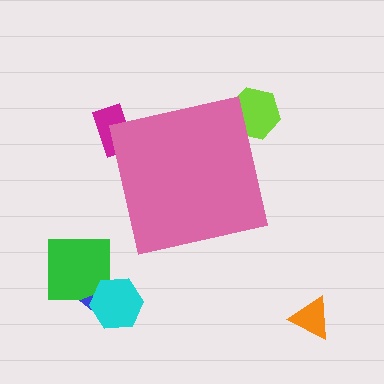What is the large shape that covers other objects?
A pink square.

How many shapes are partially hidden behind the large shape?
2 shapes are partially hidden.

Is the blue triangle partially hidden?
No, the blue triangle is fully visible.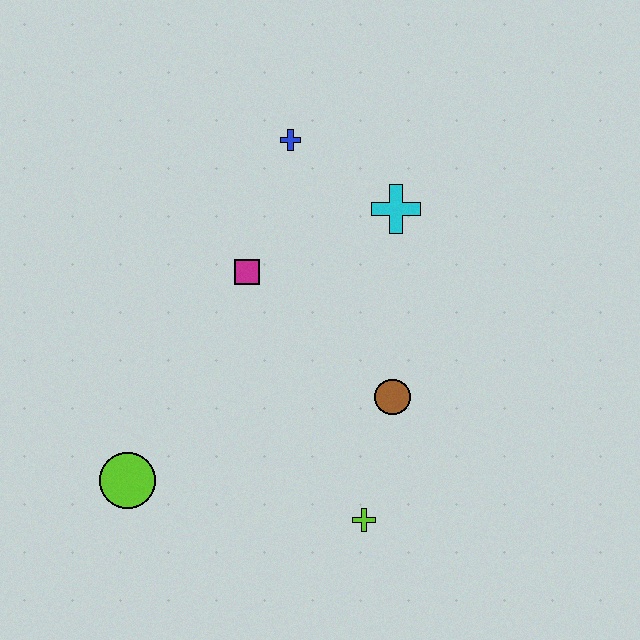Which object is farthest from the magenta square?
The lime cross is farthest from the magenta square.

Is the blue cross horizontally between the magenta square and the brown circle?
Yes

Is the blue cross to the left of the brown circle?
Yes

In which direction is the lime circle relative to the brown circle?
The lime circle is to the left of the brown circle.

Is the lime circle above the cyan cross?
No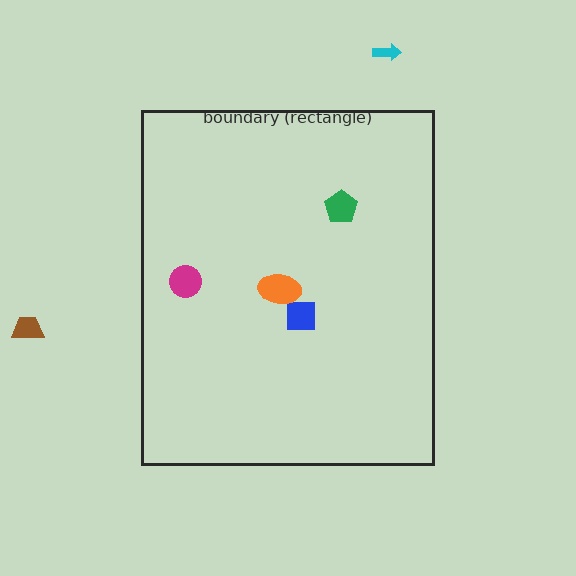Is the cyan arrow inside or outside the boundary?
Outside.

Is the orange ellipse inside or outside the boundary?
Inside.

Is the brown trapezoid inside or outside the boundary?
Outside.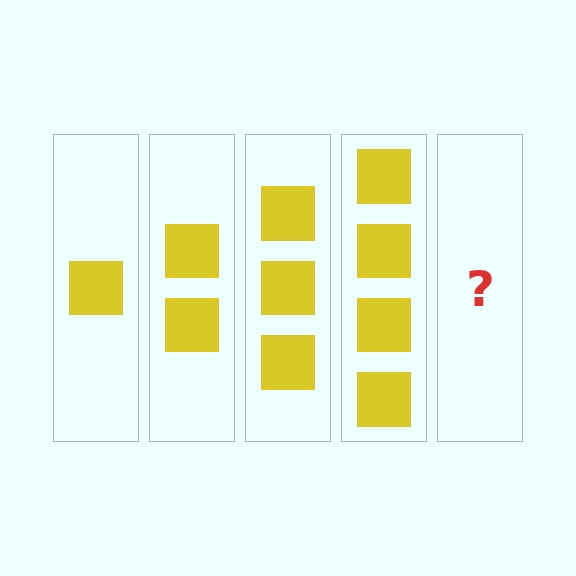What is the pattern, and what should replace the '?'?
The pattern is that each step adds one more square. The '?' should be 5 squares.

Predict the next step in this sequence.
The next step is 5 squares.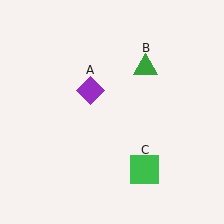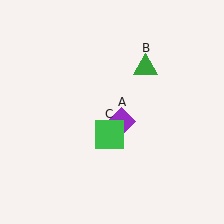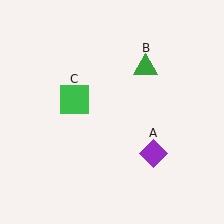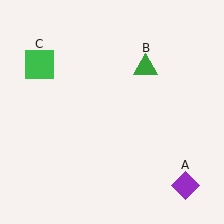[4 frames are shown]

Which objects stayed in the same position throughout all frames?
Green triangle (object B) remained stationary.